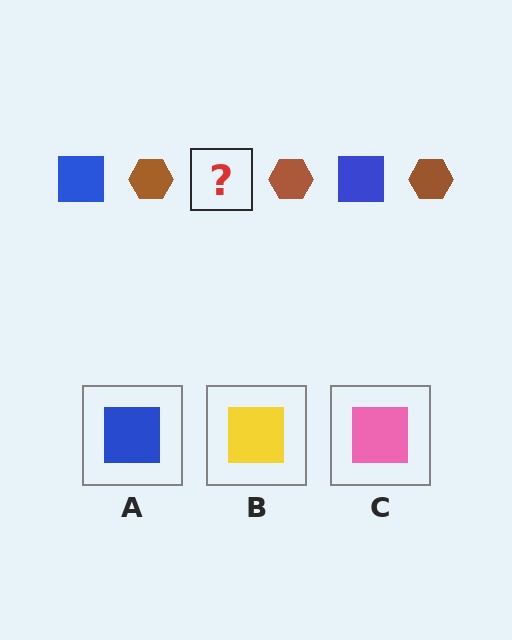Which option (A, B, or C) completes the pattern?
A.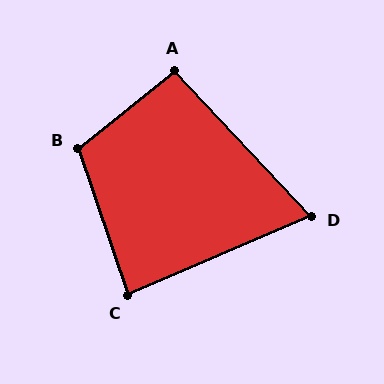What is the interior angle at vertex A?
Approximately 95 degrees (approximately right).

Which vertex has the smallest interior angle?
D, at approximately 70 degrees.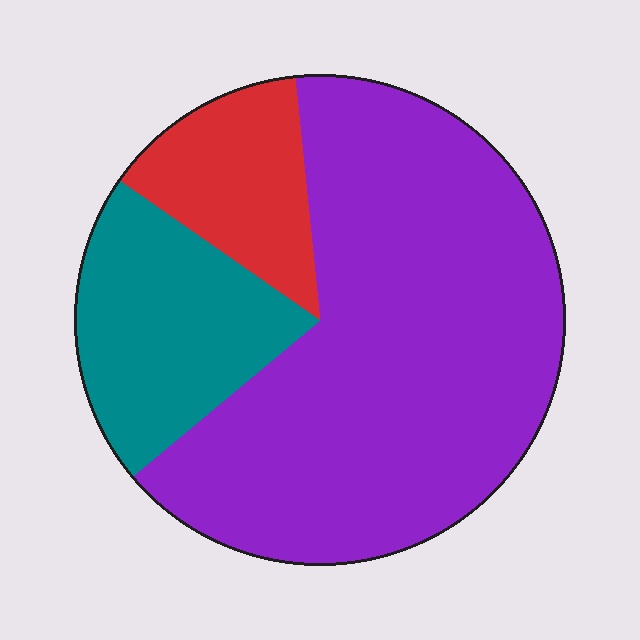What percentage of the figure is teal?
Teal covers 21% of the figure.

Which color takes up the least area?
Red, at roughly 15%.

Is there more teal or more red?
Teal.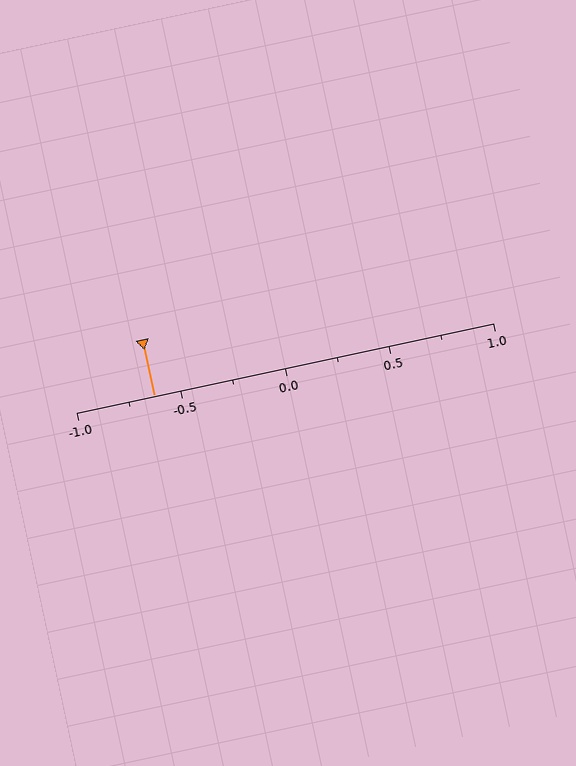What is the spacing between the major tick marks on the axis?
The major ticks are spaced 0.5 apart.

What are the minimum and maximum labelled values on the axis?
The axis runs from -1.0 to 1.0.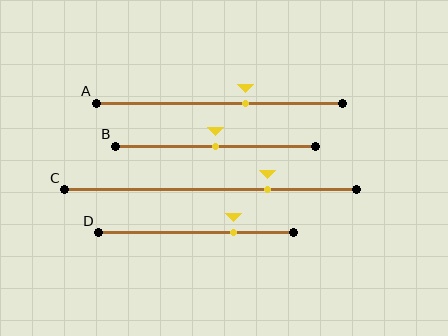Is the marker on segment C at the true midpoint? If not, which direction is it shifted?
No, the marker on segment C is shifted to the right by about 19% of the segment length.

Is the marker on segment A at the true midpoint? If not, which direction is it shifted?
No, the marker on segment A is shifted to the right by about 11% of the segment length.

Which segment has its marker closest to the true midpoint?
Segment B has its marker closest to the true midpoint.